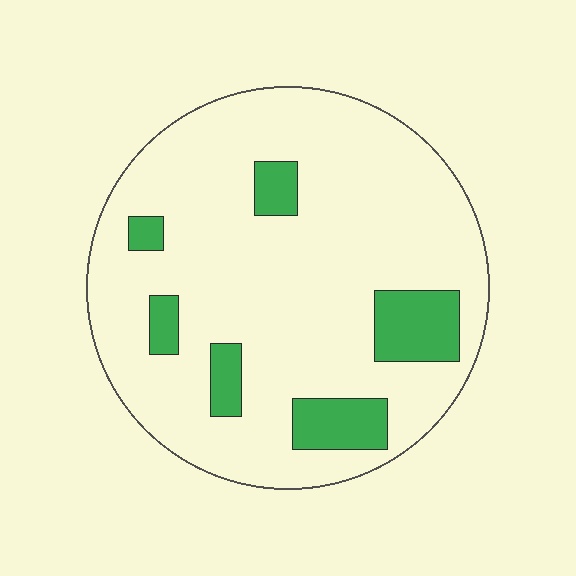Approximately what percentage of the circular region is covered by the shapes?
Approximately 15%.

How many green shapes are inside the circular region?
6.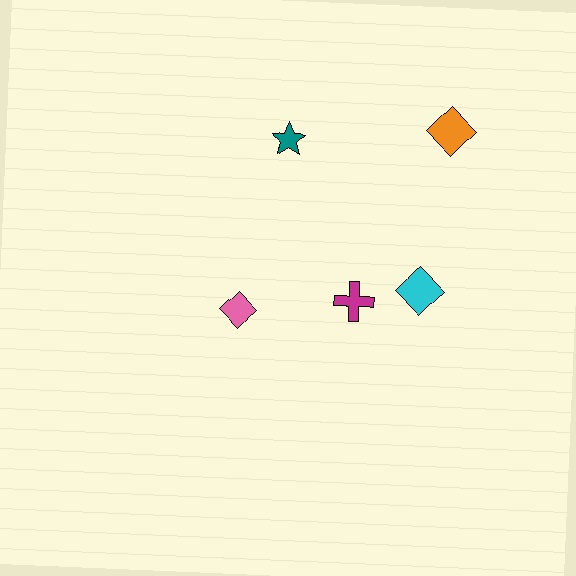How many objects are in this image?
There are 5 objects.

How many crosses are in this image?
There is 1 cross.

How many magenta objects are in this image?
There is 1 magenta object.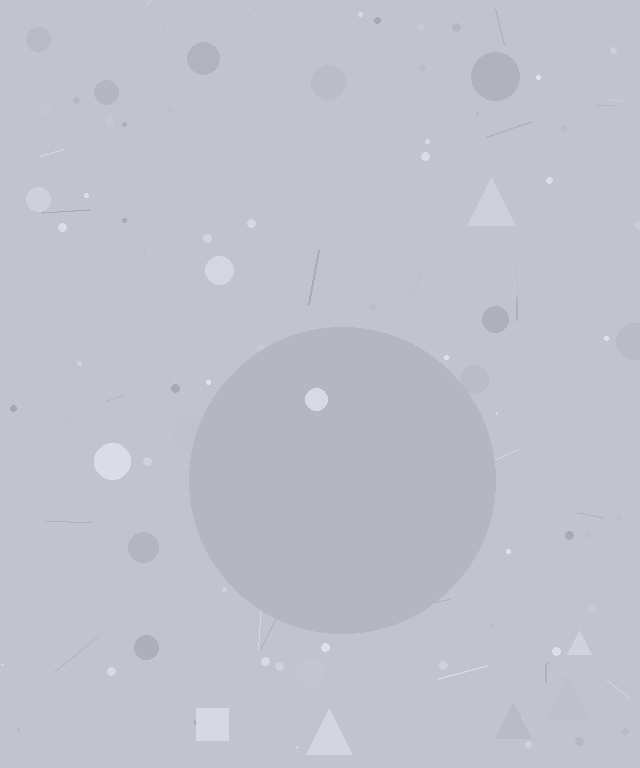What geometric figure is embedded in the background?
A circle is embedded in the background.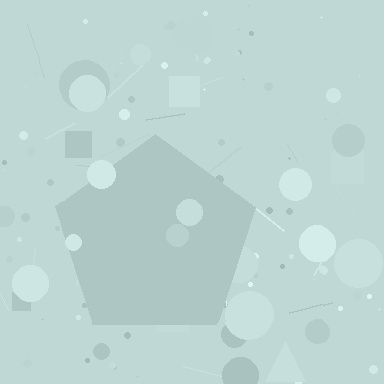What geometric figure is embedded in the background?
A pentagon is embedded in the background.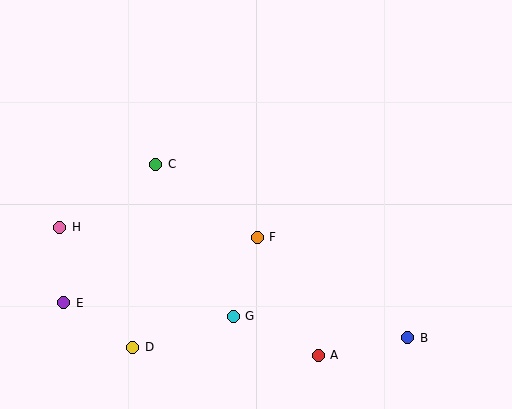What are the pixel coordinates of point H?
Point H is at (60, 227).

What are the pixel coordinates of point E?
Point E is at (64, 303).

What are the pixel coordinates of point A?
Point A is at (318, 355).